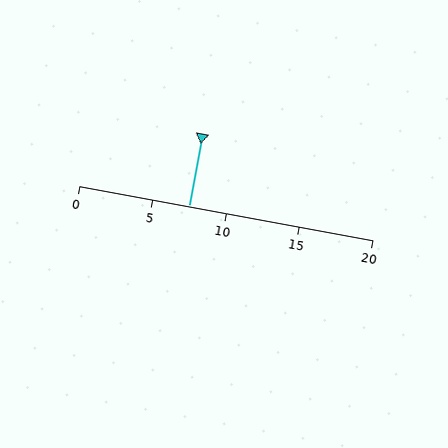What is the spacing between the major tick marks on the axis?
The major ticks are spaced 5 apart.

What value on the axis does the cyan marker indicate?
The marker indicates approximately 7.5.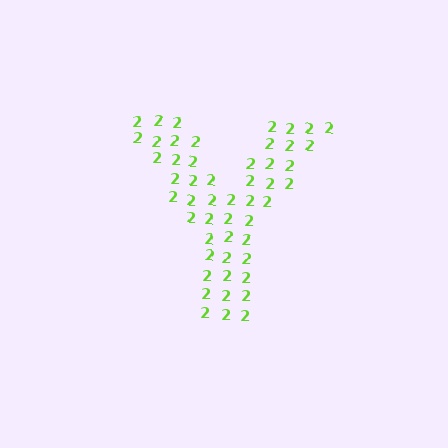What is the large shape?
The large shape is the letter Y.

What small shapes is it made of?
It is made of small digit 2's.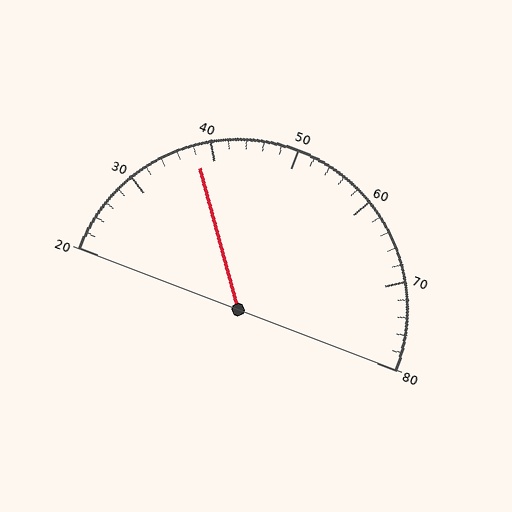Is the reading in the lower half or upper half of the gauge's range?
The reading is in the lower half of the range (20 to 80).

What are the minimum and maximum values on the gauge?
The gauge ranges from 20 to 80.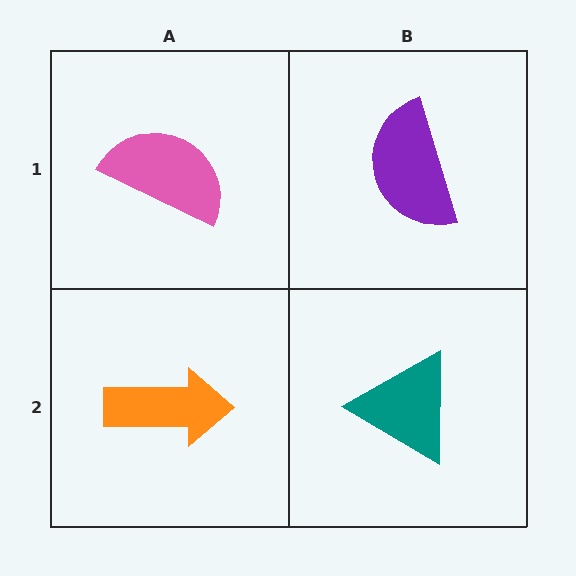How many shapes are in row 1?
2 shapes.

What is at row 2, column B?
A teal triangle.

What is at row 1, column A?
A pink semicircle.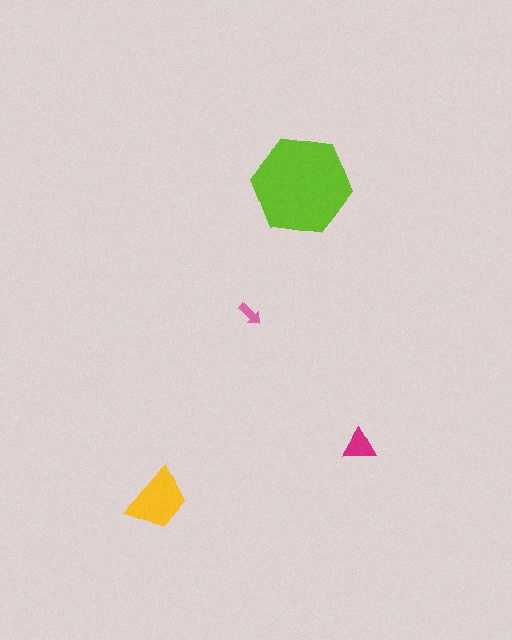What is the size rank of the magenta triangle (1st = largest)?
3rd.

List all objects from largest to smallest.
The lime hexagon, the yellow trapezoid, the magenta triangle, the pink arrow.